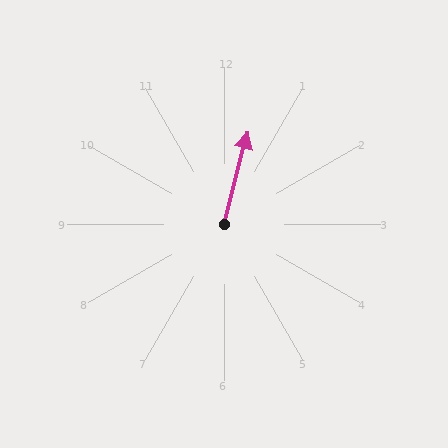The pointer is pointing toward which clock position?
Roughly 12 o'clock.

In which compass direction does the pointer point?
North.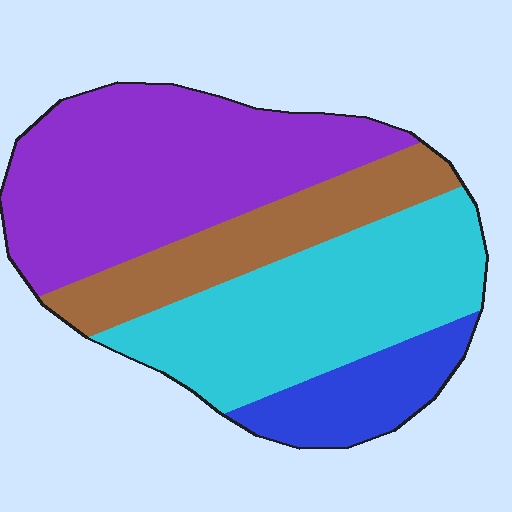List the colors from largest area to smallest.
From largest to smallest: purple, cyan, brown, blue.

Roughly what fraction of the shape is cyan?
Cyan covers about 35% of the shape.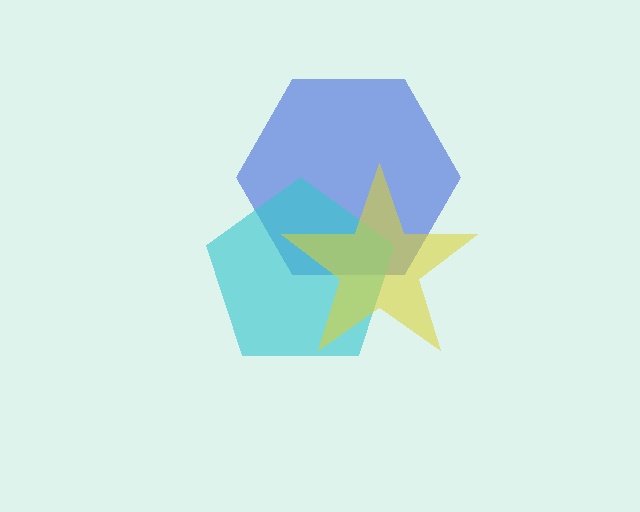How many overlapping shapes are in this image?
There are 3 overlapping shapes in the image.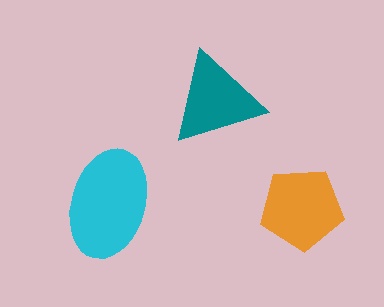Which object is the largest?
The cyan ellipse.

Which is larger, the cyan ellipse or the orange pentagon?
The cyan ellipse.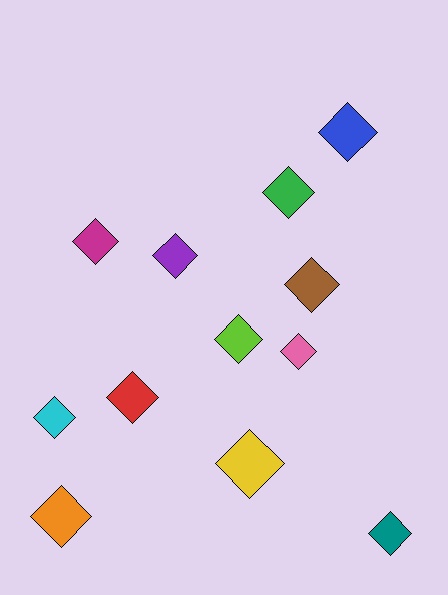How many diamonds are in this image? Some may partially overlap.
There are 12 diamonds.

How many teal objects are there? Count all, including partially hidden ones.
There is 1 teal object.